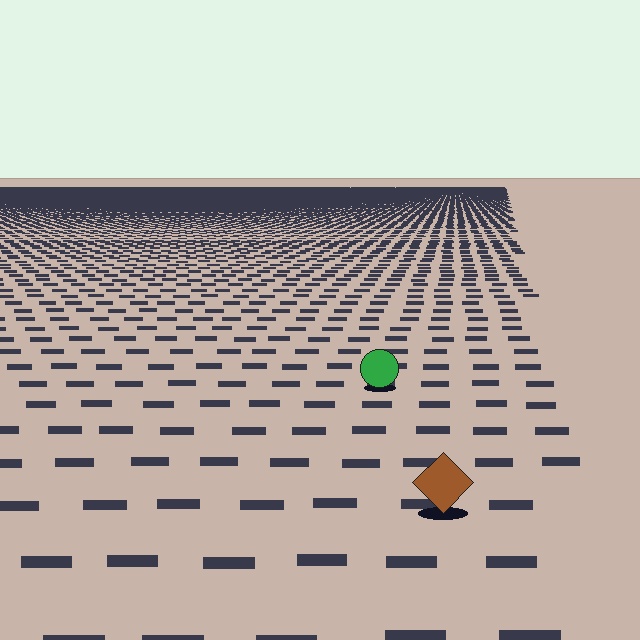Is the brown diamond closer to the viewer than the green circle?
Yes. The brown diamond is closer — you can tell from the texture gradient: the ground texture is coarser near it.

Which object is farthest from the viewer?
The green circle is farthest from the viewer. It appears smaller and the ground texture around it is denser.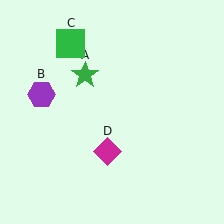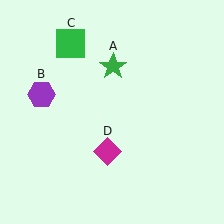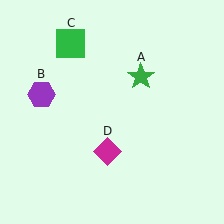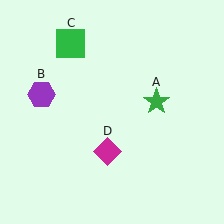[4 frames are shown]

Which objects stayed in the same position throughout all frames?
Purple hexagon (object B) and green square (object C) and magenta diamond (object D) remained stationary.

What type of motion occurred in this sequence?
The green star (object A) rotated clockwise around the center of the scene.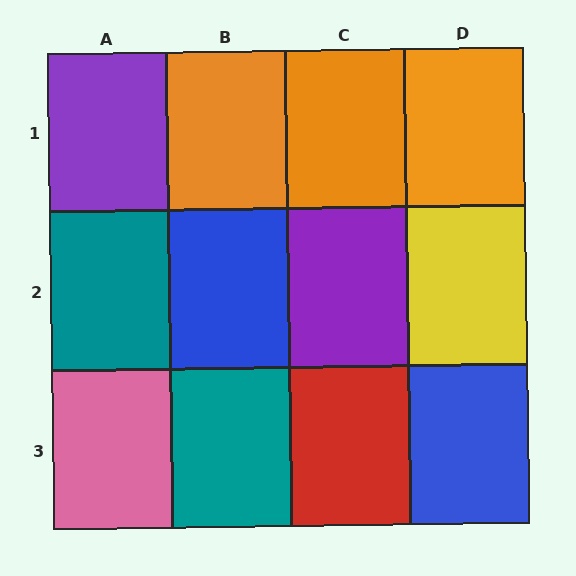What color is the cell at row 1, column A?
Purple.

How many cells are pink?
1 cell is pink.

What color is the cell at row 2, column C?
Purple.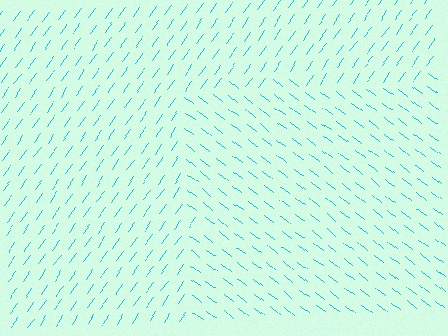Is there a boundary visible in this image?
Yes, there is a texture boundary formed by a change in line orientation.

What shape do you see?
I see a rectangle.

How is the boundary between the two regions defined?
The boundary is defined purely by a change in line orientation (approximately 88 degrees difference). All lines are the same color and thickness.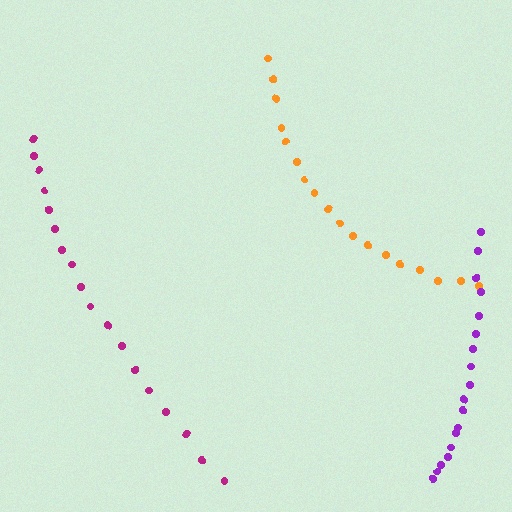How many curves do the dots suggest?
There are 3 distinct paths.